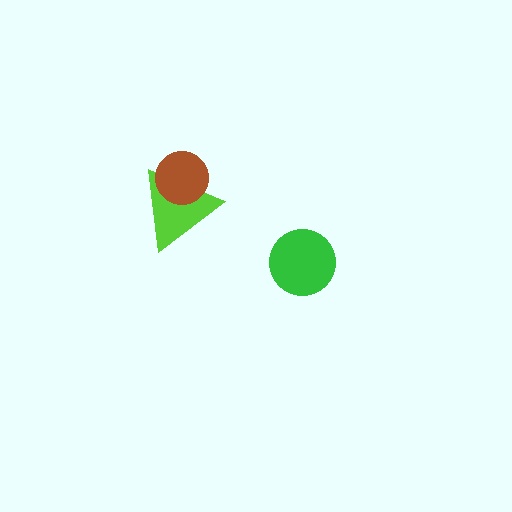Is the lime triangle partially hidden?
Yes, it is partially covered by another shape.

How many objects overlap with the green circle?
0 objects overlap with the green circle.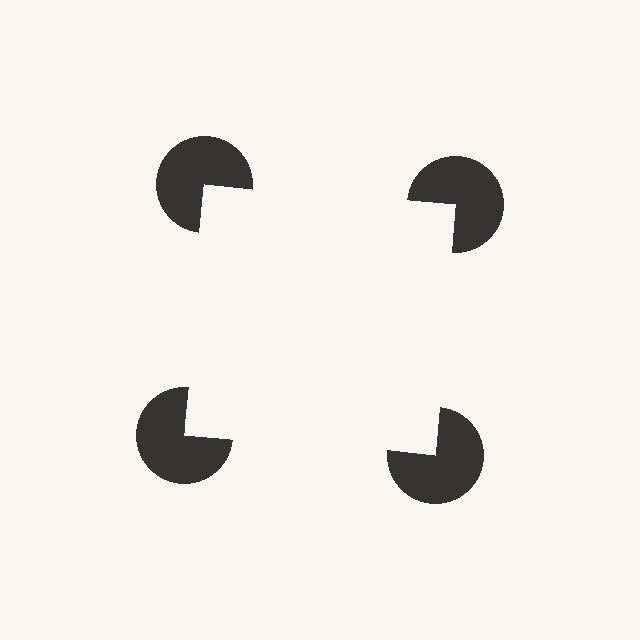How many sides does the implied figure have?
4 sides.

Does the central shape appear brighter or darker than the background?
It typically appears slightly brighter than the background, even though no actual brightness change is drawn.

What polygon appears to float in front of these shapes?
An illusory square — its edges are inferred from the aligned wedge cuts in the pac-man discs, not physically drawn.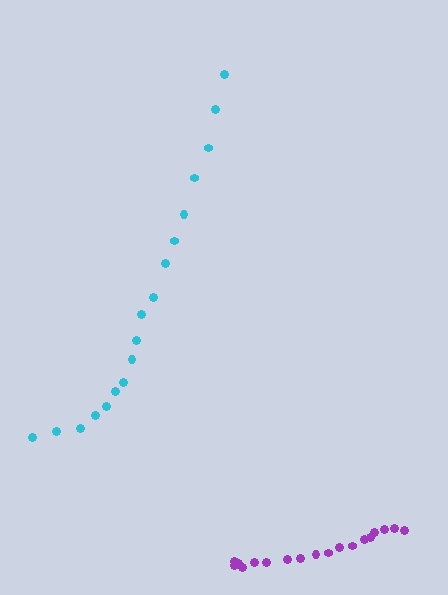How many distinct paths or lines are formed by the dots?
There are 2 distinct paths.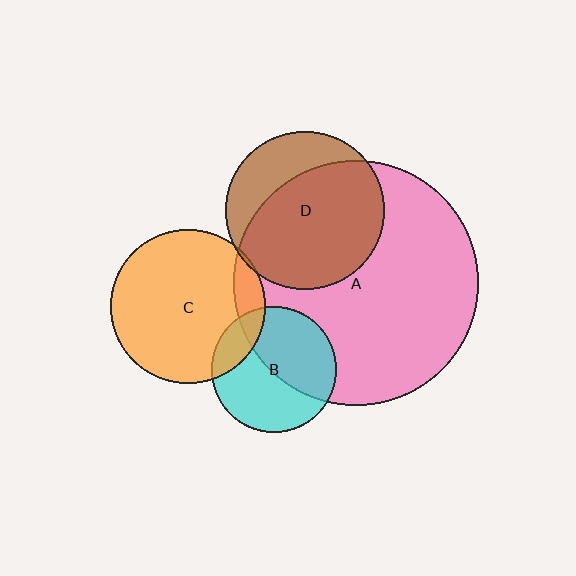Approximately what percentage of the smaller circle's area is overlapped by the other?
Approximately 10%.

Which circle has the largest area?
Circle A (pink).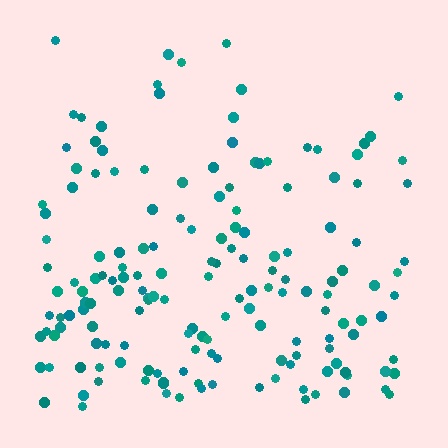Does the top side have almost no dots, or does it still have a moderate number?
Still a moderate number, just noticeably fewer than the bottom.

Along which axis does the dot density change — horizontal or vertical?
Vertical.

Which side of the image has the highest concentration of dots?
The bottom.